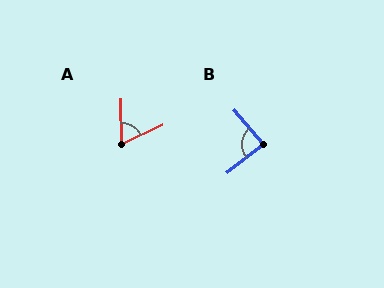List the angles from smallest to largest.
A (65°), B (88°).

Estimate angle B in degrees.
Approximately 88 degrees.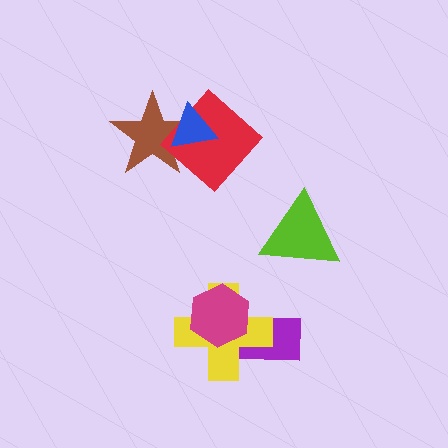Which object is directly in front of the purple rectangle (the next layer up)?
The yellow cross is directly in front of the purple rectangle.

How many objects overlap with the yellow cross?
2 objects overlap with the yellow cross.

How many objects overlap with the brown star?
2 objects overlap with the brown star.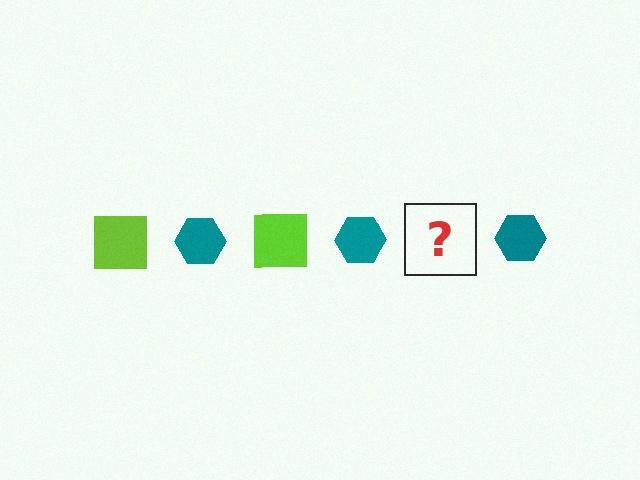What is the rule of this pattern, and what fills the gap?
The rule is that the pattern alternates between lime square and teal hexagon. The gap should be filled with a lime square.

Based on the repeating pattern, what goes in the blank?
The blank should be a lime square.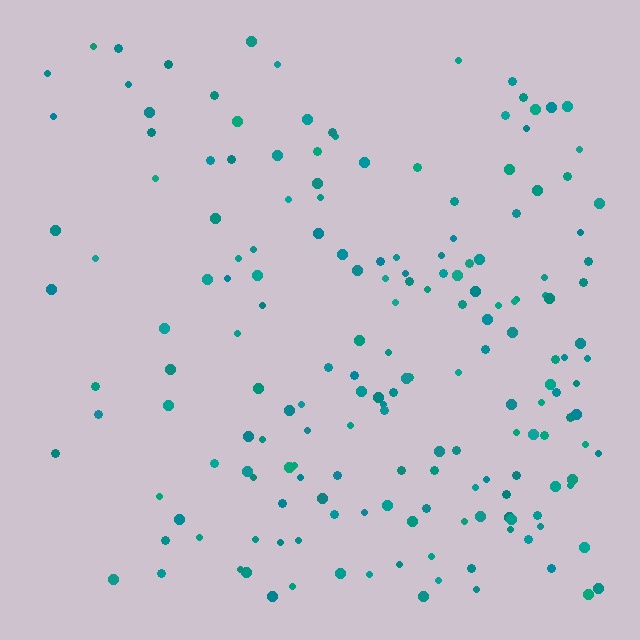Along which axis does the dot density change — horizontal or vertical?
Horizontal.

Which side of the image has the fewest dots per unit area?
The left.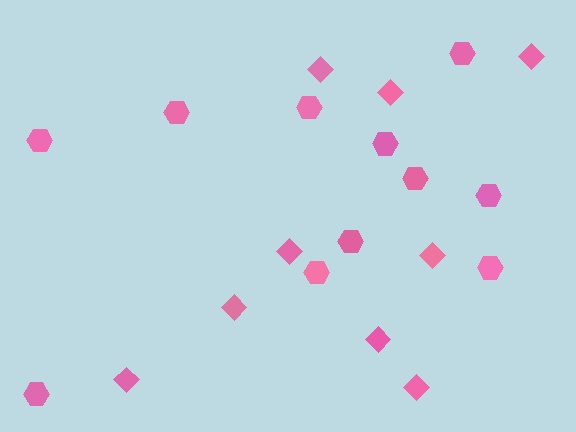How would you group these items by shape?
There are 2 groups: one group of hexagons (11) and one group of diamonds (9).